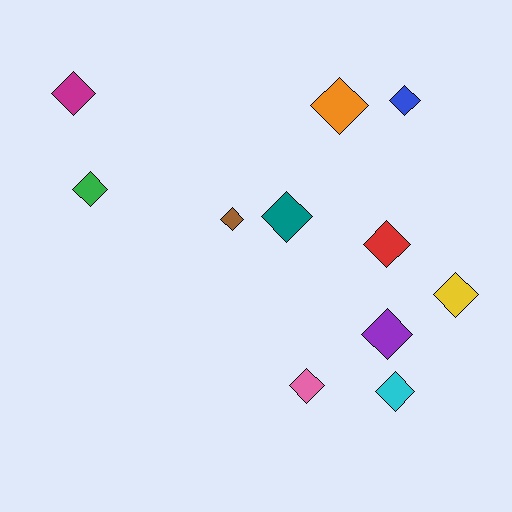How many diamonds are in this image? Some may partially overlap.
There are 11 diamonds.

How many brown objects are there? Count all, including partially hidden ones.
There is 1 brown object.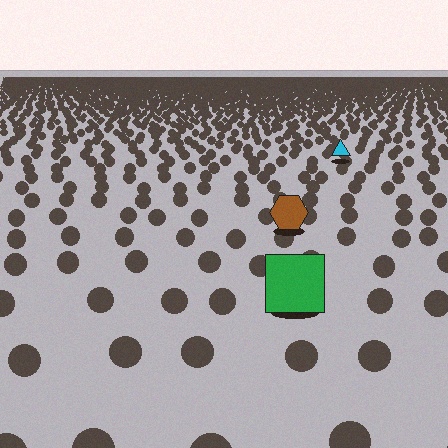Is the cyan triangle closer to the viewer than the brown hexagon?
No. The brown hexagon is closer — you can tell from the texture gradient: the ground texture is coarser near it.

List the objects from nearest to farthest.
From nearest to farthest: the green square, the brown hexagon, the cyan triangle.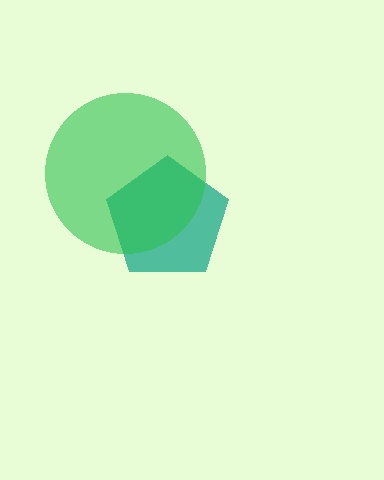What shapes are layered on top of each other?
The layered shapes are: a teal pentagon, a green circle.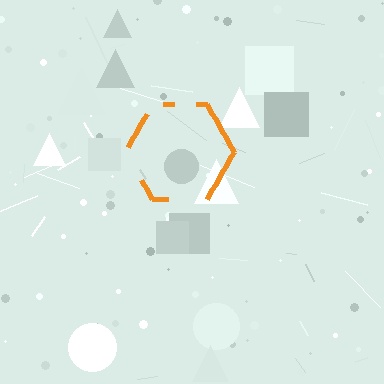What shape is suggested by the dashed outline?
The dashed outline suggests a hexagon.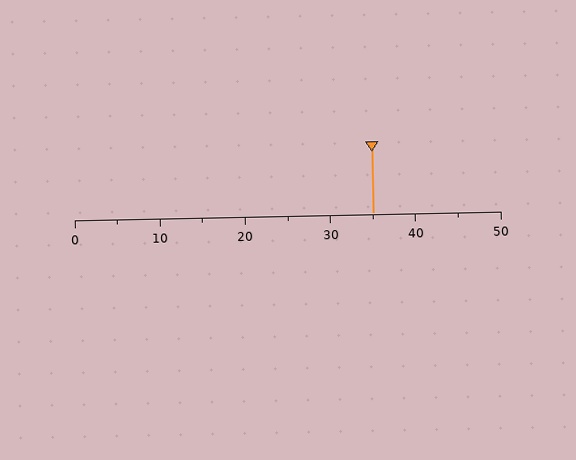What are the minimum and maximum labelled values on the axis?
The axis runs from 0 to 50.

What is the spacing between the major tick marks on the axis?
The major ticks are spaced 10 apart.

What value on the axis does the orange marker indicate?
The marker indicates approximately 35.